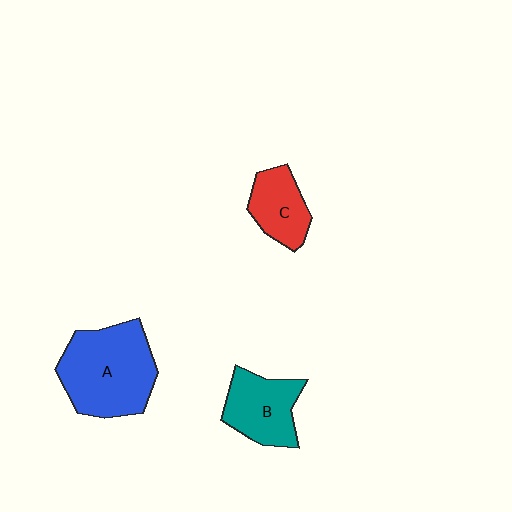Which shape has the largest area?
Shape A (blue).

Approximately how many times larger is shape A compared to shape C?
Approximately 2.0 times.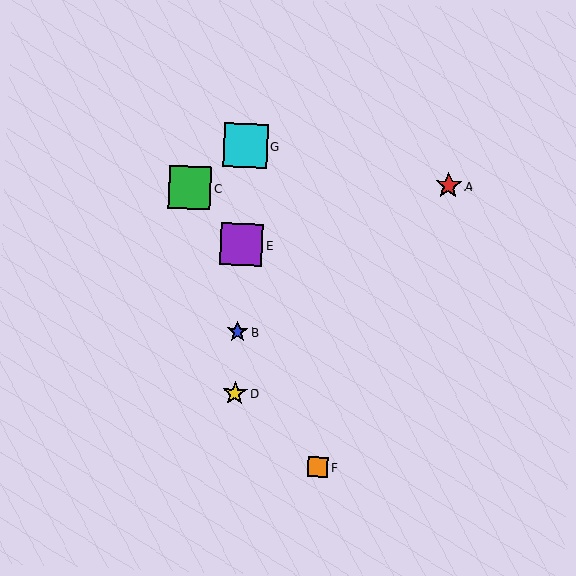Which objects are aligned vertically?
Objects B, D, E, G are aligned vertically.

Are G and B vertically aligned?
Yes, both are at x≈246.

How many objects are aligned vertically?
4 objects (B, D, E, G) are aligned vertically.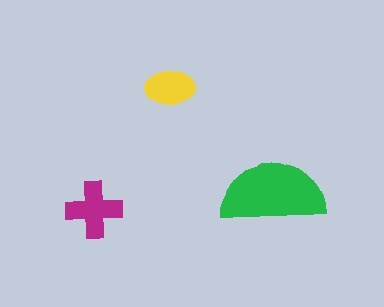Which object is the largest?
The green semicircle.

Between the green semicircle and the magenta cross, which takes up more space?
The green semicircle.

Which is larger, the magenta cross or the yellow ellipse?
The magenta cross.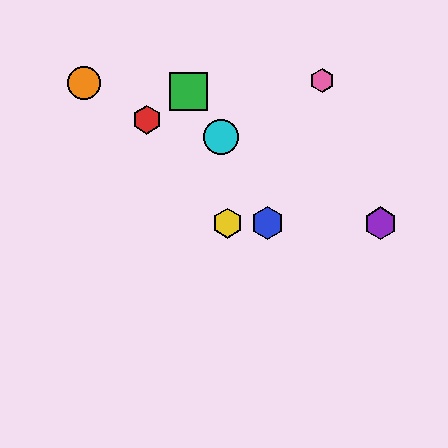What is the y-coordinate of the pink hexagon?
The pink hexagon is at y≈80.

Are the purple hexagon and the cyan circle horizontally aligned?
No, the purple hexagon is at y≈223 and the cyan circle is at y≈137.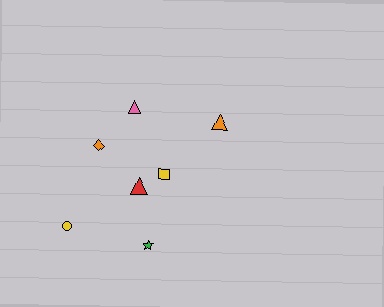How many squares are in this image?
There is 1 square.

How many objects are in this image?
There are 7 objects.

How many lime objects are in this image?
There are no lime objects.